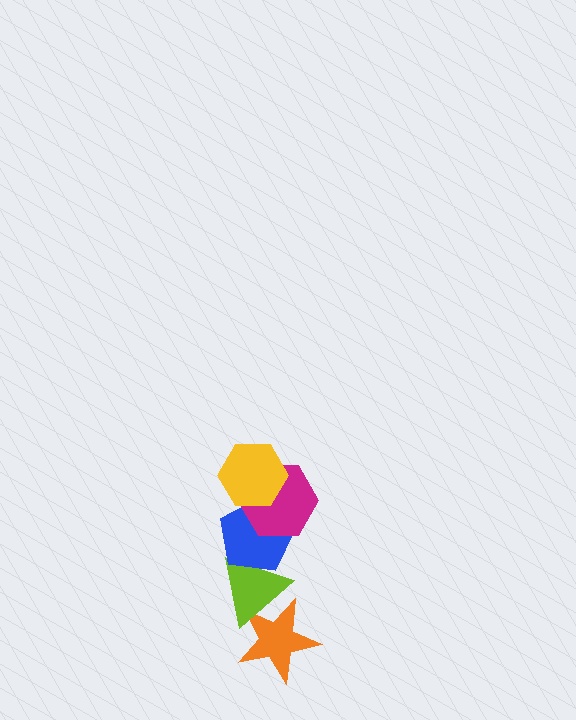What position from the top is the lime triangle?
The lime triangle is 4th from the top.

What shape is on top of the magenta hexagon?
The yellow hexagon is on top of the magenta hexagon.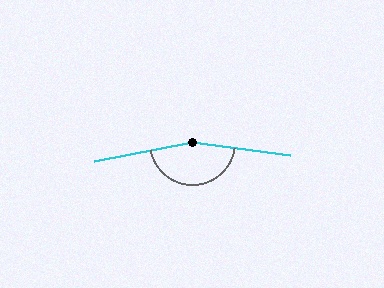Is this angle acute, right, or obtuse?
It is obtuse.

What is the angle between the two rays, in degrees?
Approximately 162 degrees.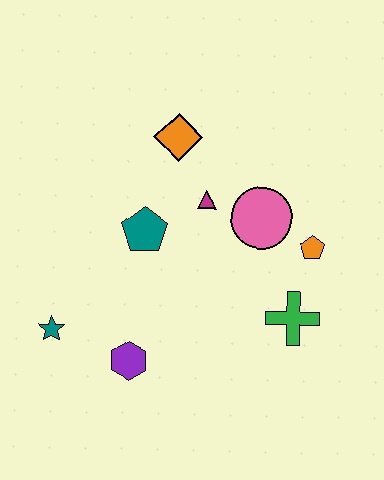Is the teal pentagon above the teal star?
Yes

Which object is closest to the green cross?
The orange pentagon is closest to the green cross.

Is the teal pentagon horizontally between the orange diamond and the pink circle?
No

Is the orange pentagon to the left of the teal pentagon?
No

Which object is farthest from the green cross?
The teal star is farthest from the green cross.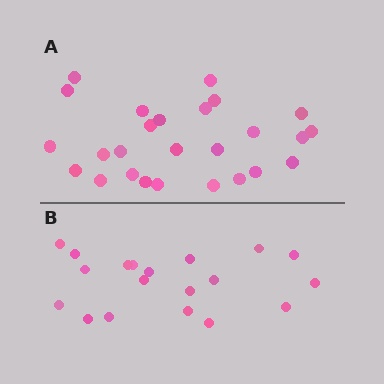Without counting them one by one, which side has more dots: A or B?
Region A (the top region) has more dots.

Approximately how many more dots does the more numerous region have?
Region A has roughly 8 or so more dots than region B.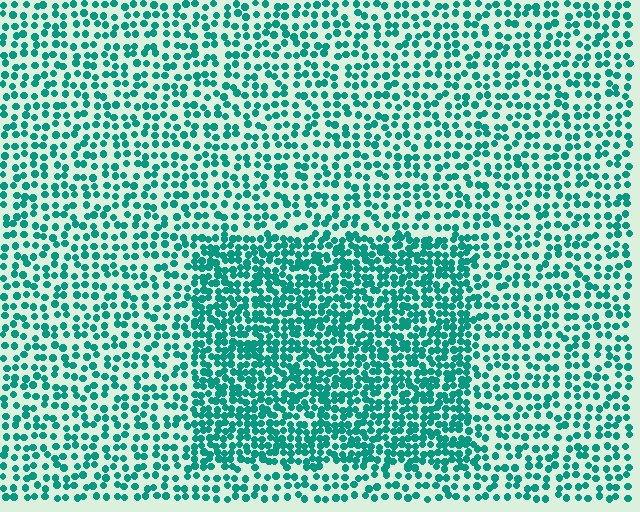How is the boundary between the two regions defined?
The boundary is defined by a change in element density (approximately 1.9x ratio). All elements are the same color, size, and shape.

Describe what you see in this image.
The image contains small teal elements arranged at two different densities. A rectangle-shaped region is visible where the elements are more densely packed than the surrounding area.